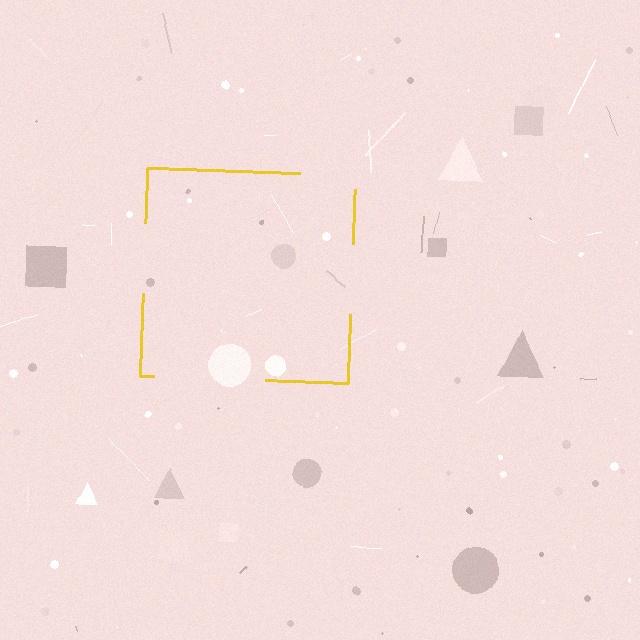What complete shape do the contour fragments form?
The contour fragments form a square.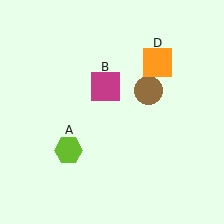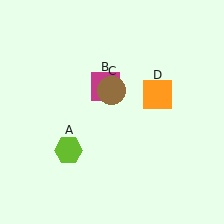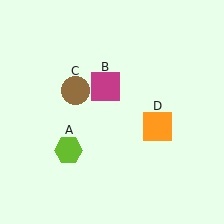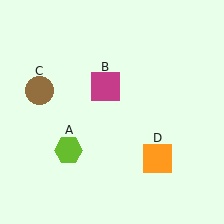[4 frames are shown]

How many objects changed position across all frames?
2 objects changed position: brown circle (object C), orange square (object D).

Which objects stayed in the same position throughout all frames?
Lime hexagon (object A) and magenta square (object B) remained stationary.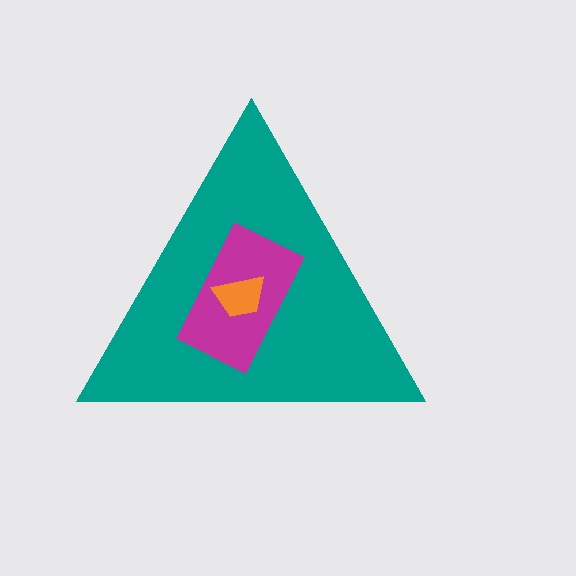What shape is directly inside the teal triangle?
The magenta rectangle.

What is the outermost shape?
The teal triangle.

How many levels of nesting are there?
3.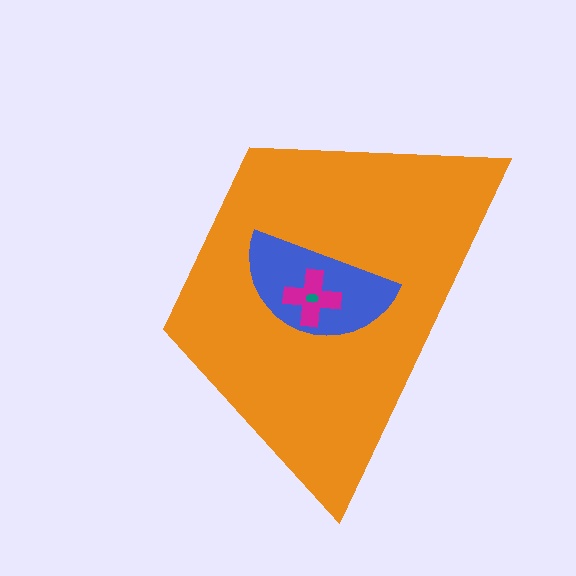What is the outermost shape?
The orange trapezoid.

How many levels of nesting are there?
4.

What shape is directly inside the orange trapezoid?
The blue semicircle.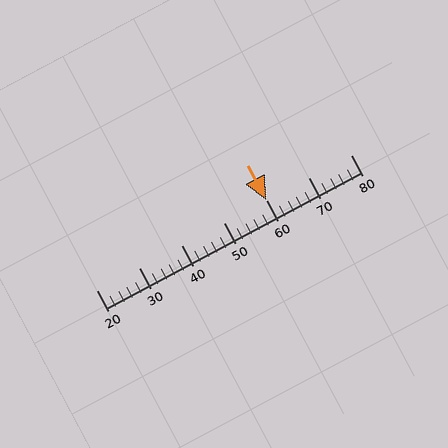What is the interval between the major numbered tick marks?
The major tick marks are spaced 10 units apart.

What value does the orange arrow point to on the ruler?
The orange arrow points to approximately 60.